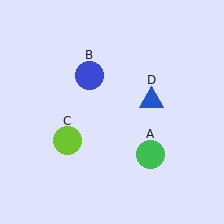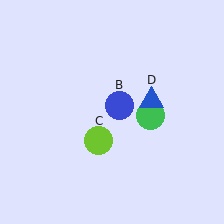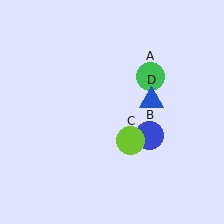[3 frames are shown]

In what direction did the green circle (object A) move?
The green circle (object A) moved up.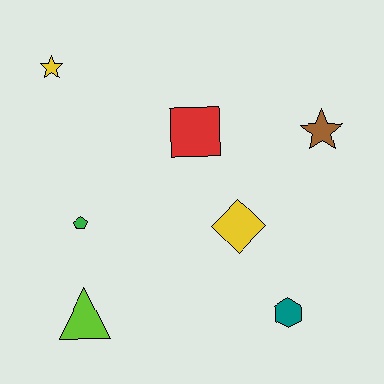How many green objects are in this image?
There is 1 green object.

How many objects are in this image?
There are 7 objects.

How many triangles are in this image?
There is 1 triangle.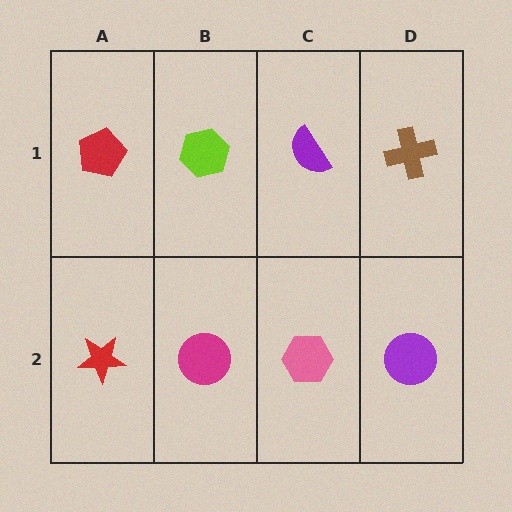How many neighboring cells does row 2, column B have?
3.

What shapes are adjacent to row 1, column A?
A red star (row 2, column A), a lime hexagon (row 1, column B).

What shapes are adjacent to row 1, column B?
A magenta circle (row 2, column B), a red pentagon (row 1, column A), a purple semicircle (row 1, column C).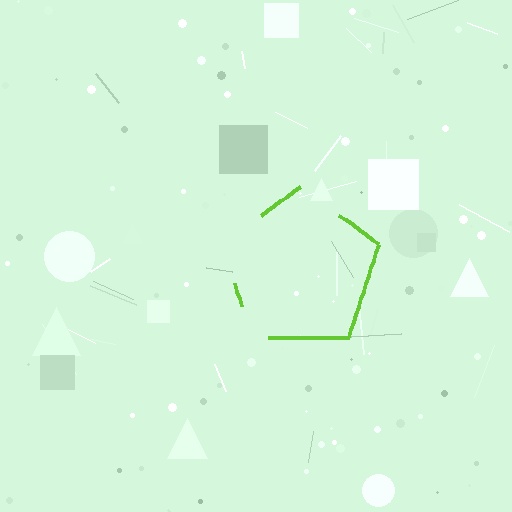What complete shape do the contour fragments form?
The contour fragments form a pentagon.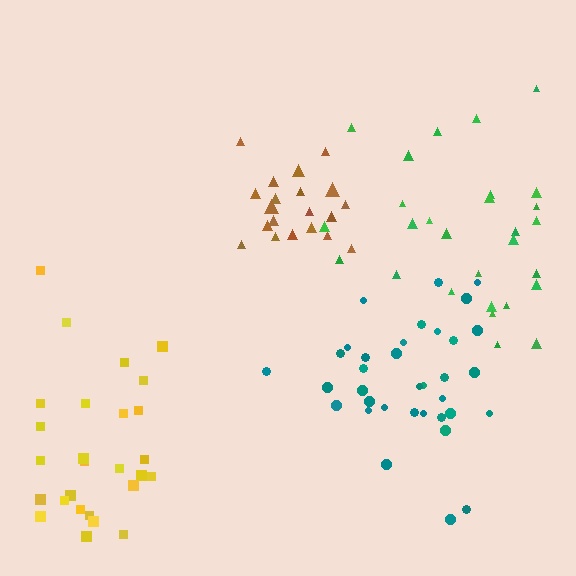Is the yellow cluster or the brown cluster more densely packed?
Brown.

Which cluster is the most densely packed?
Brown.